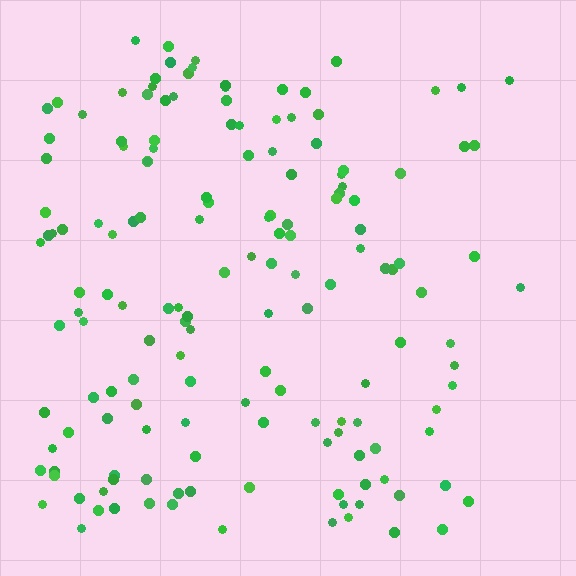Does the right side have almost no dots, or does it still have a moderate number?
Still a moderate number, just noticeably fewer than the left.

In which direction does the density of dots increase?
From right to left, with the left side densest.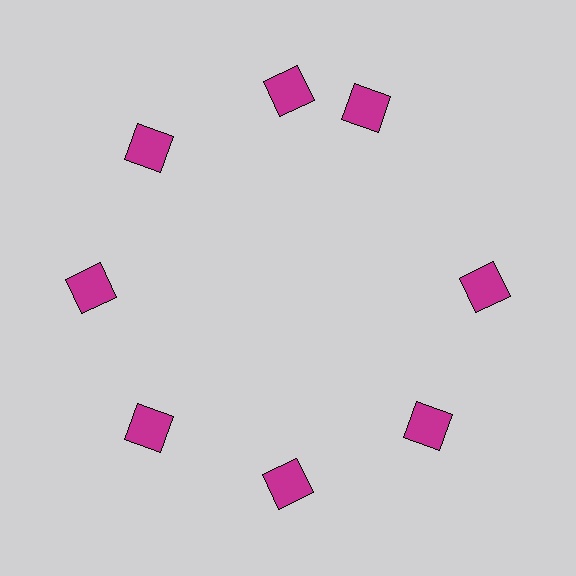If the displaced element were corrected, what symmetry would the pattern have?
It would have 8-fold rotational symmetry — the pattern would map onto itself every 45 degrees.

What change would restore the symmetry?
The symmetry would be restored by rotating it back into even spacing with its neighbors so that all 8 squares sit at equal angles and equal distance from the center.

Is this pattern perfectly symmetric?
No. The 8 magenta squares are arranged in a ring, but one element near the 2 o'clock position is rotated out of alignment along the ring, breaking the 8-fold rotational symmetry.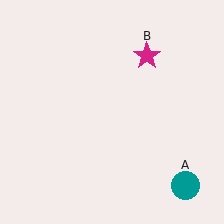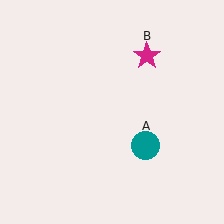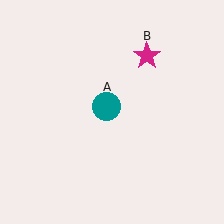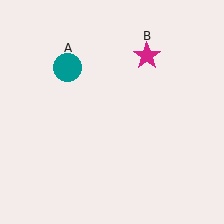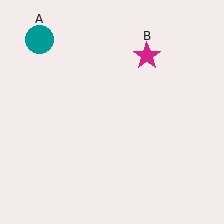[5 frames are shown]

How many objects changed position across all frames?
1 object changed position: teal circle (object A).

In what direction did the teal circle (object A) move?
The teal circle (object A) moved up and to the left.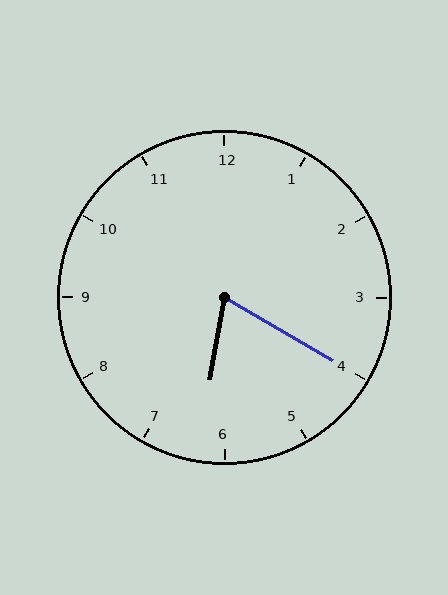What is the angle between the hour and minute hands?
Approximately 70 degrees.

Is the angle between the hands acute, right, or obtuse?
It is acute.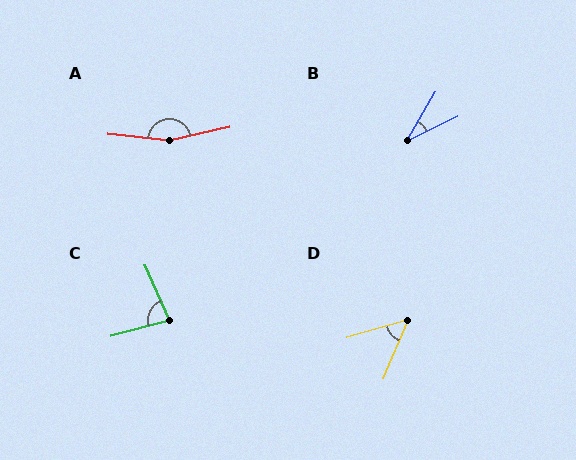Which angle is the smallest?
B, at approximately 33 degrees.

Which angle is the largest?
A, at approximately 161 degrees.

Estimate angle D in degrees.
Approximately 51 degrees.